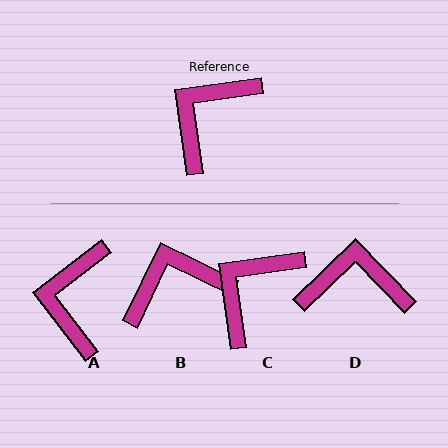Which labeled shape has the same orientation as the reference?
C.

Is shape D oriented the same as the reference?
No, it is off by about 54 degrees.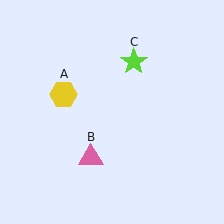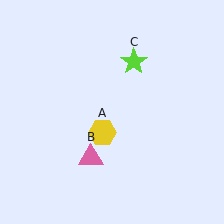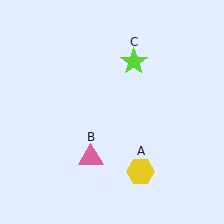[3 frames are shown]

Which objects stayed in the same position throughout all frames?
Pink triangle (object B) and lime star (object C) remained stationary.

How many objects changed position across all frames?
1 object changed position: yellow hexagon (object A).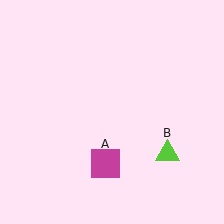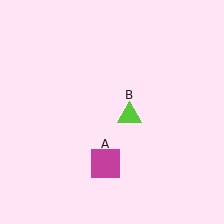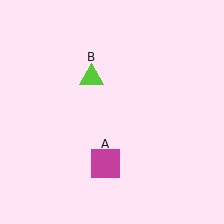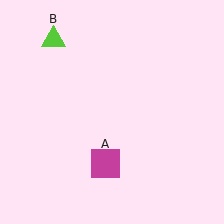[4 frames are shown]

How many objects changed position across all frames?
1 object changed position: lime triangle (object B).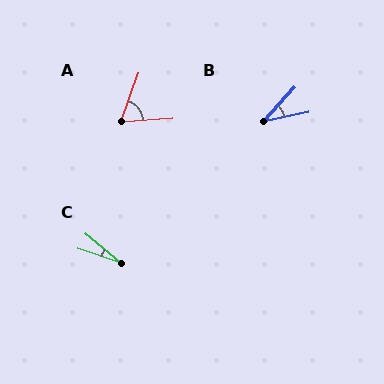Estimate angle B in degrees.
Approximately 36 degrees.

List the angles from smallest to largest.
C (21°), B (36°), A (67°).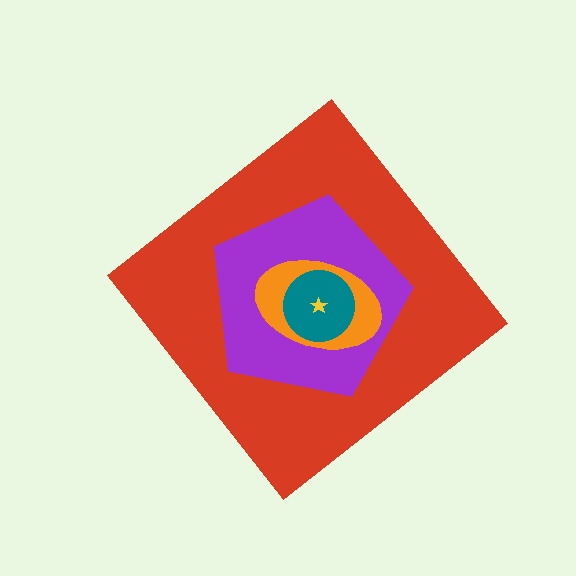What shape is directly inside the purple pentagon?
The orange ellipse.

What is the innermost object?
The yellow star.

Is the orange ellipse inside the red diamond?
Yes.